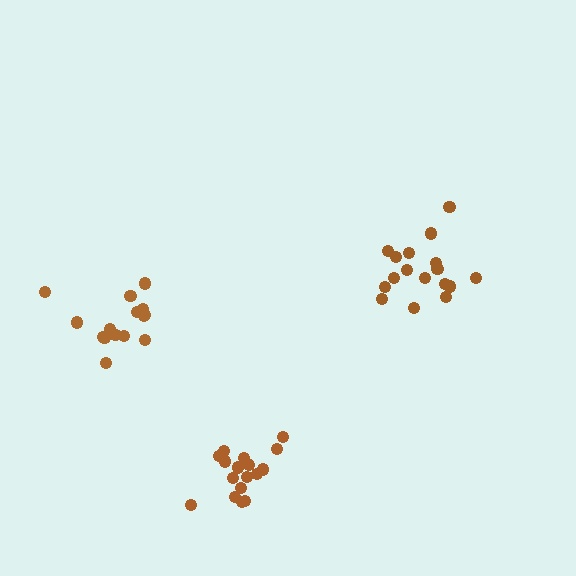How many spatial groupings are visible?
There are 3 spatial groupings.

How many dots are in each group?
Group 1: 17 dots, Group 2: 15 dots, Group 3: 18 dots (50 total).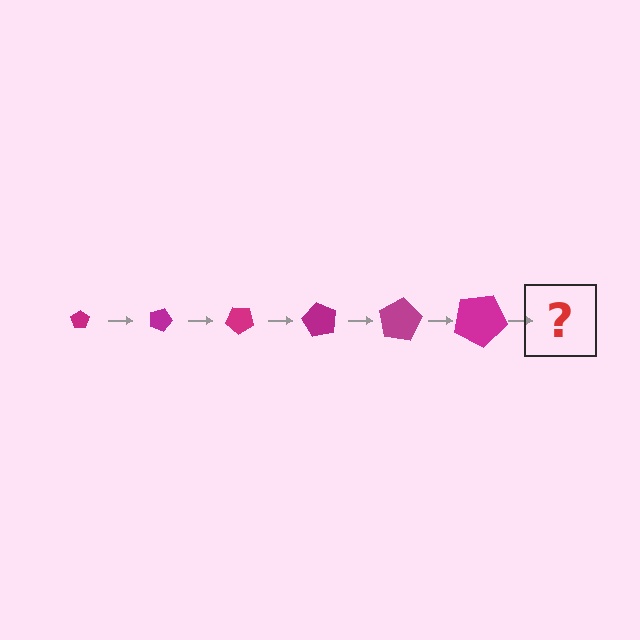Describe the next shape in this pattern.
It should be a pentagon, larger than the previous one and rotated 120 degrees from the start.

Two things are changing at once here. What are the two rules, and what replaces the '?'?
The two rules are that the pentagon grows larger each step and it rotates 20 degrees each step. The '?' should be a pentagon, larger than the previous one and rotated 120 degrees from the start.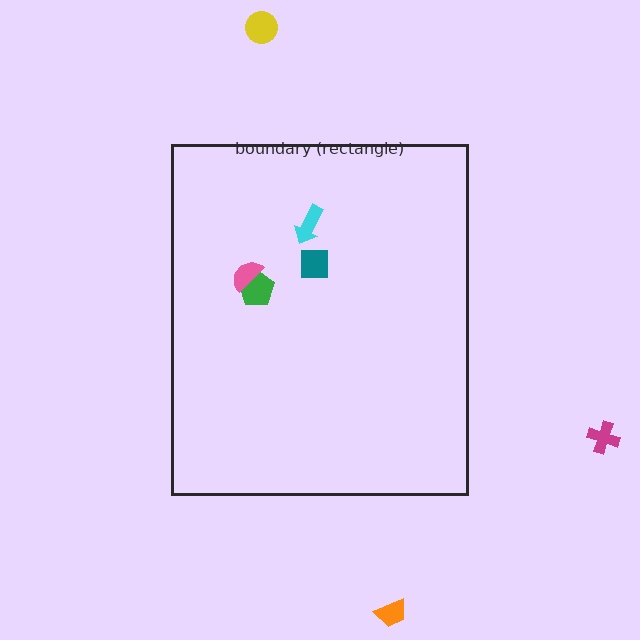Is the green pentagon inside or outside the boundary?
Inside.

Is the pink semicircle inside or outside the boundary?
Inside.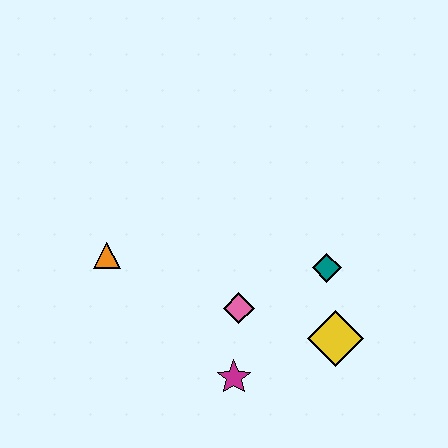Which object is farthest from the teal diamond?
The orange triangle is farthest from the teal diamond.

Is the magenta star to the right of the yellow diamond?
No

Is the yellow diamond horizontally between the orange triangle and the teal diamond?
No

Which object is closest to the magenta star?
The pink diamond is closest to the magenta star.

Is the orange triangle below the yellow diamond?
No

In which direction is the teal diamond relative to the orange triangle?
The teal diamond is to the right of the orange triangle.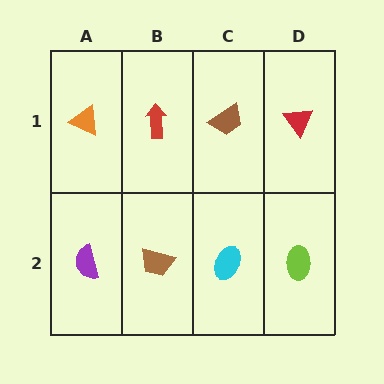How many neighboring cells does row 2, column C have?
3.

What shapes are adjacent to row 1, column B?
A brown trapezoid (row 2, column B), an orange triangle (row 1, column A), a brown trapezoid (row 1, column C).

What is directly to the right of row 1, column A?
A red arrow.